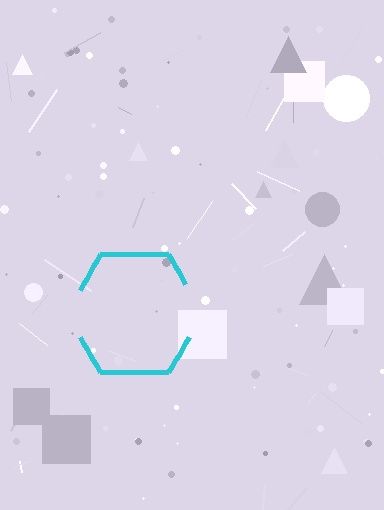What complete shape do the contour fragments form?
The contour fragments form a hexagon.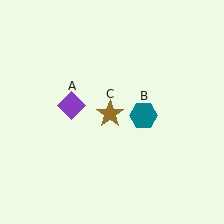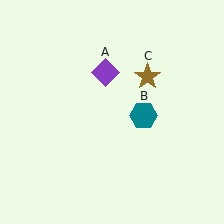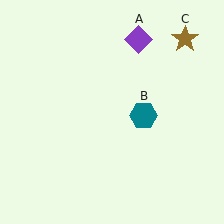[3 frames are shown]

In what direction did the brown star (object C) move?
The brown star (object C) moved up and to the right.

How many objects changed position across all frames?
2 objects changed position: purple diamond (object A), brown star (object C).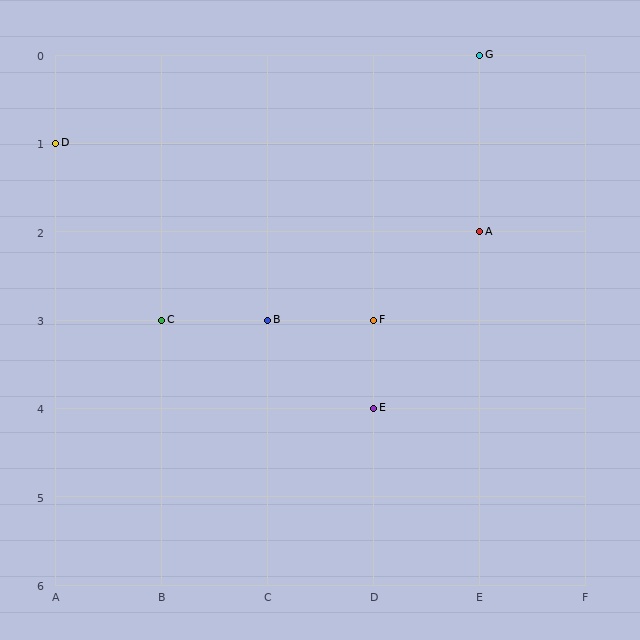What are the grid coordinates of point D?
Point D is at grid coordinates (A, 1).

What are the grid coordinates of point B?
Point B is at grid coordinates (C, 3).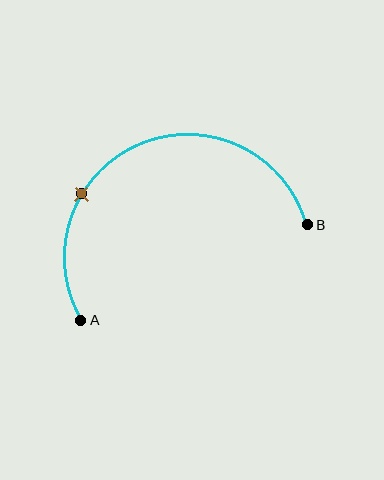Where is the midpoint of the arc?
The arc midpoint is the point on the curve farthest from the straight line joining A and B. It sits above that line.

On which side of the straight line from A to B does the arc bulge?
The arc bulges above the straight line connecting A and B.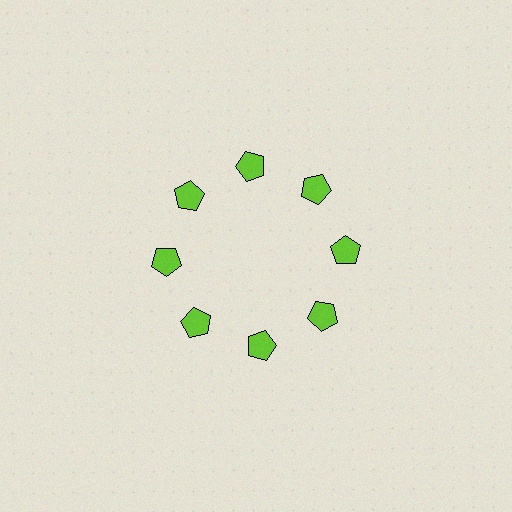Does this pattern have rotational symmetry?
Yes, this pattern has 8-fold rotational symmetry. It looks the same after rotating 45 degrees around the center.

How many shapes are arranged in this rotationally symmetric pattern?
There are 8 shapes, arranged in 8 groups of 1.